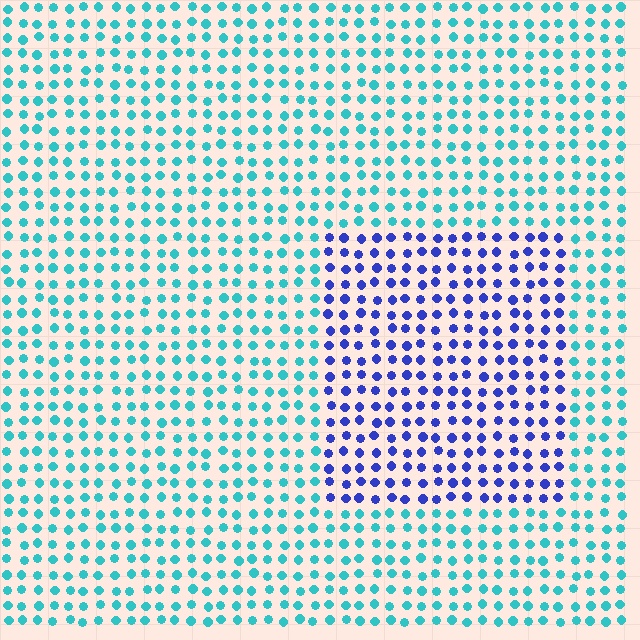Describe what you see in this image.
The image is filled with small cyan elements in a uniform arrangement. A rectangle-shaped region is visible where the elements are tinted to a slightly different hue, forming a subtle color boundary.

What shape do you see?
I see a rectangle.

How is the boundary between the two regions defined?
The boundary is defined purely by a slight shift in hue (about 55 degrees). Spacing, size, and orientation are identical on both sides.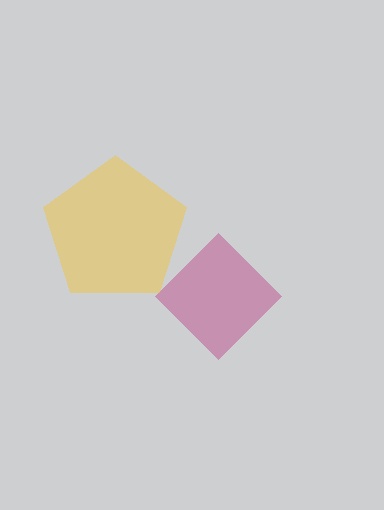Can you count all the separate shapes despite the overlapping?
Yes, there are 2 separate shapes.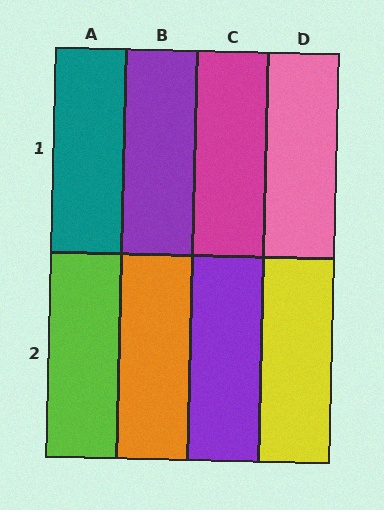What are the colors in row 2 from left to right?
Lime, orange, purple, yellow.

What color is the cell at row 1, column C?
Magenta.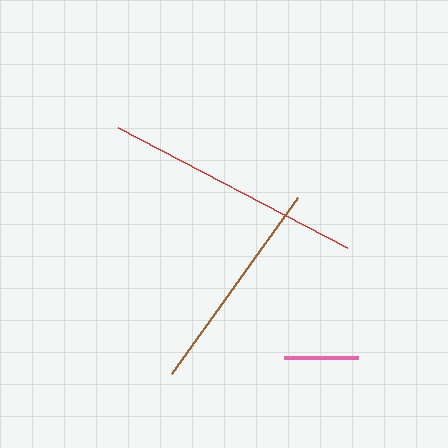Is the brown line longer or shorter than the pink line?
The brown line is longer than the pink line.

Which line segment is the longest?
The red line is the longest at approximately 259 pixels.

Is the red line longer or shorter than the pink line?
The red line is longer than the pink line.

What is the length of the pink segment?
The pink segment is approximately 74 pixels long.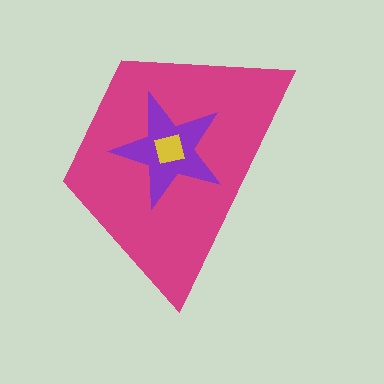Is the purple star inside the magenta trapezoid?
Yes.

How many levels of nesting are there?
3.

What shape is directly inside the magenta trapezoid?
The purple star.